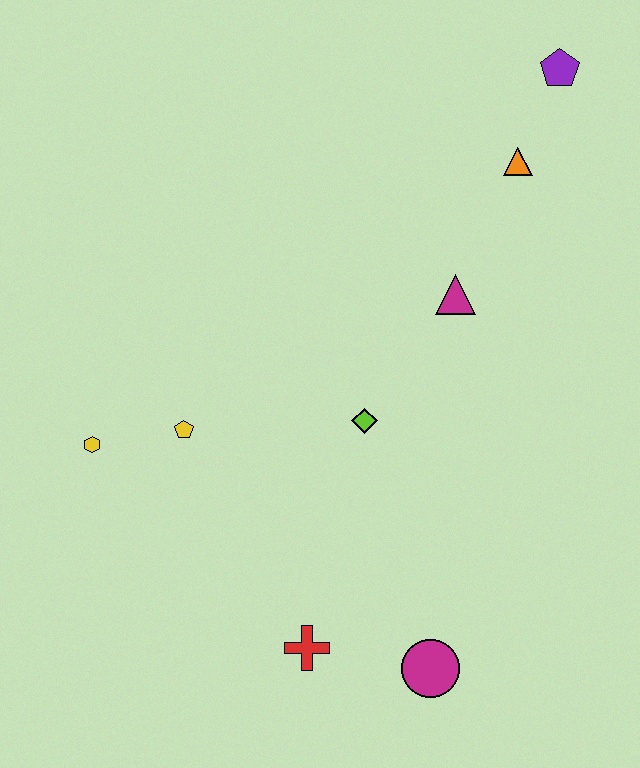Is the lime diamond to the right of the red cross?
Yes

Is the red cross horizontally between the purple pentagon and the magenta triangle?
No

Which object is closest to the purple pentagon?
The orange triangle is closest to the purple pentagon.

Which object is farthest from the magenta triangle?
The yellow hexagon is farthest from the magenta triangle.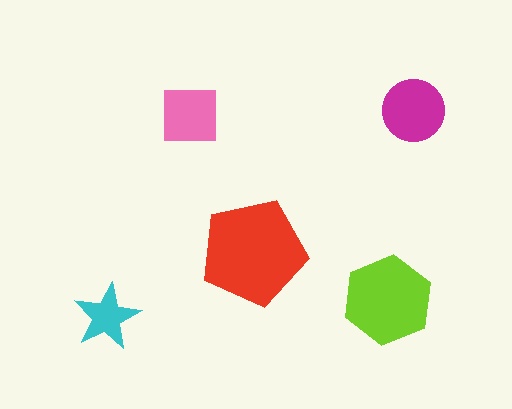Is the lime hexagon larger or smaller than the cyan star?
Larger.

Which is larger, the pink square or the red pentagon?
The red pentagon.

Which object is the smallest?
The cyan star.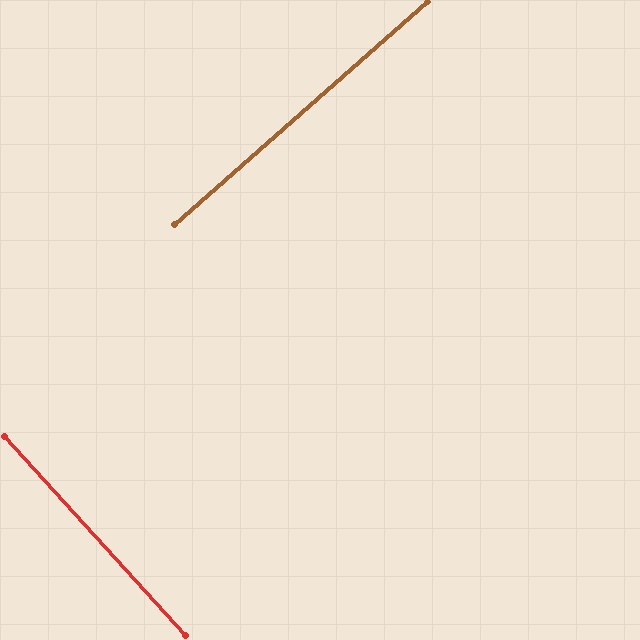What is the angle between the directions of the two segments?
Approximately 89 degrees.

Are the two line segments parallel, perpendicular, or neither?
Perpendicular — they meet at approximately 89°.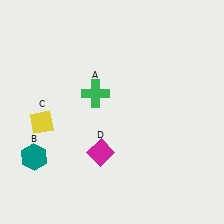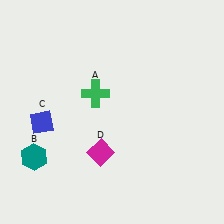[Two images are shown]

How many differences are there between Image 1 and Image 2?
There is 1 difference between the two images.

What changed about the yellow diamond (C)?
In Image 1, C is yellow. In Image 2, it changed to blue.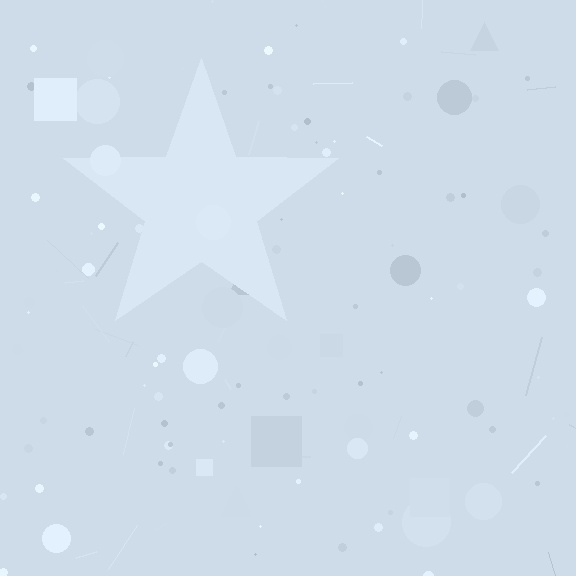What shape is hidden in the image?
A star is hidden in the image.